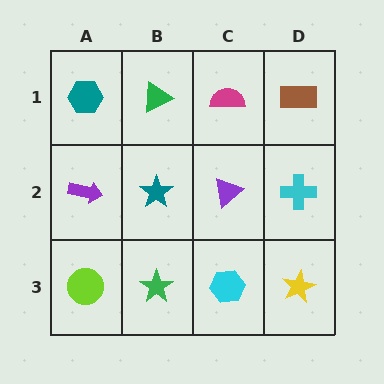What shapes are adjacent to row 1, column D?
A cyan cross (row 2, column D), a magenta semicircle (row 1, column C).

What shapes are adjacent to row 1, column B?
A teal star (row 2, column B), a teal hexagon (row 1, column A), a magenta semicircle (row 1, column C).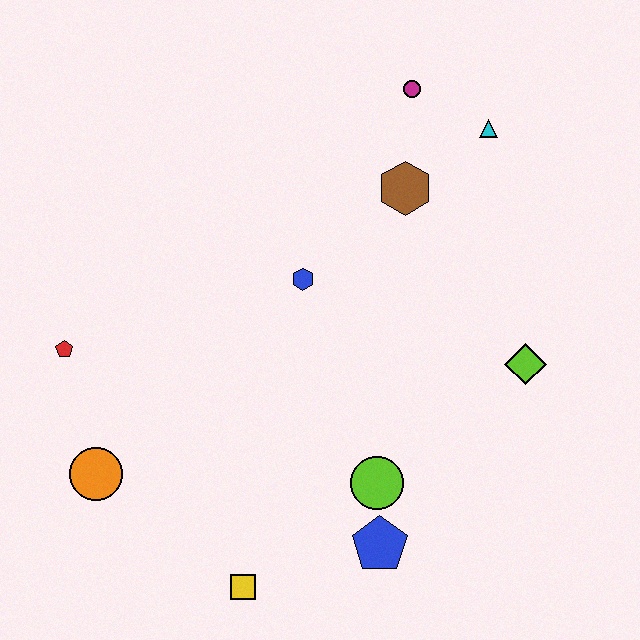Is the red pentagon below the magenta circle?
Yes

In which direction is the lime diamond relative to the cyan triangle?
The lime diamond is below the cyan triangle.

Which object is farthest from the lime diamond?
The red pentagon is farthest from the lime diamond.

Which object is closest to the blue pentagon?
The lime circle is closest to the blue pentagon.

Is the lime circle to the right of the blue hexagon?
Yes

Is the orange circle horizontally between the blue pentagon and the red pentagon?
Yes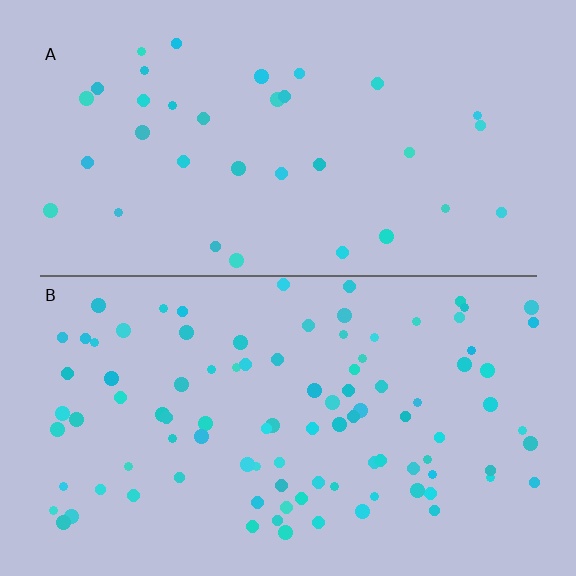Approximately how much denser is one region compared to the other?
Approximately 2.8× — region B over region A.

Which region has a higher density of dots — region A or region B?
B (the bottom).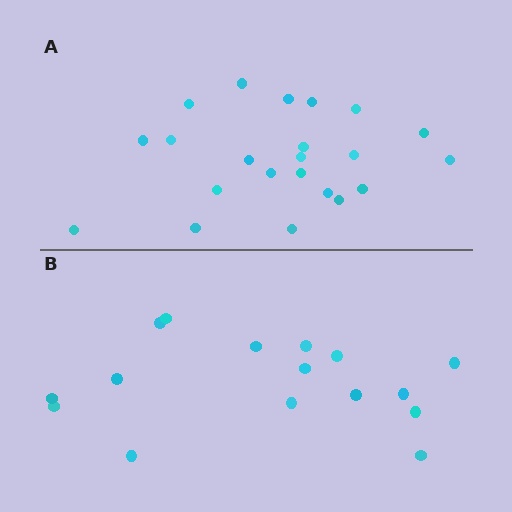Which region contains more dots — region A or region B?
Region A (the top region) has more dots.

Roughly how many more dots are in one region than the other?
Region A has about 6 more dots than region B.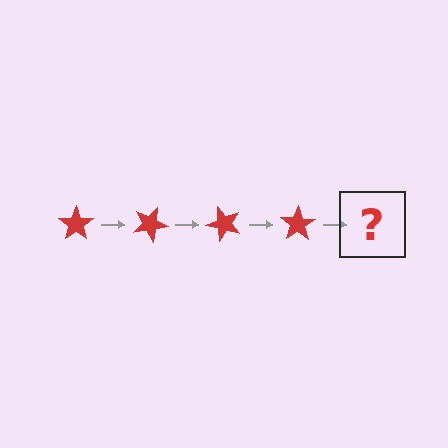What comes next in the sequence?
The next element should be a red star rotated 100 degrees.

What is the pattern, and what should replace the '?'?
The pattern is that the star rotates 25 degrees each step. The '?' should be a red star rotated 100 degrees.